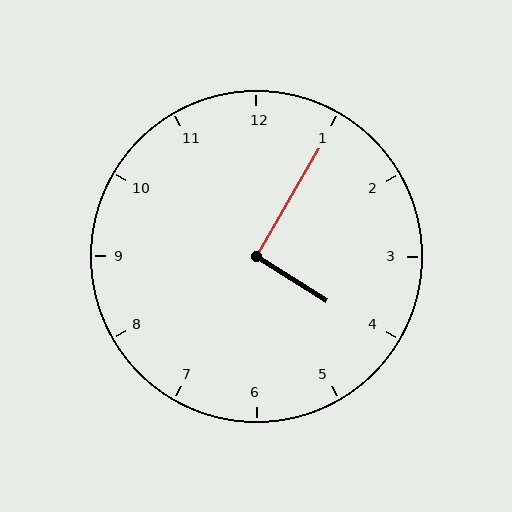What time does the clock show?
4:05.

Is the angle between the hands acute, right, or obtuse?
It is right.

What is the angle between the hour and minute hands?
Approximately 92 degrees.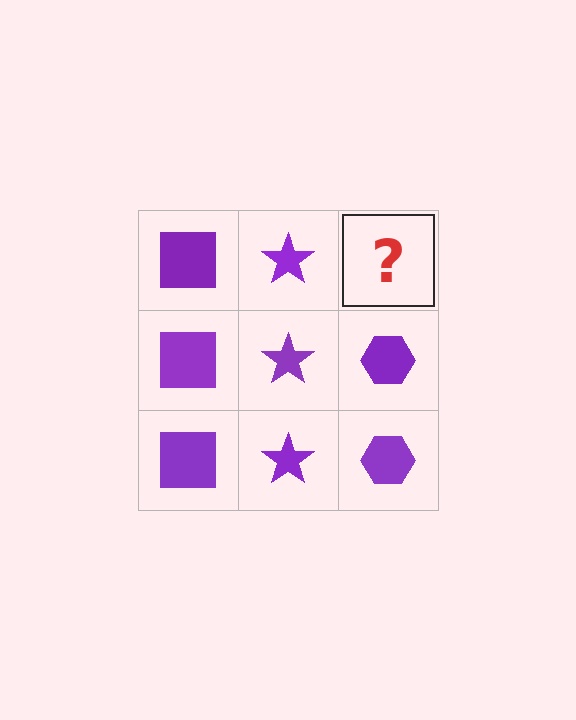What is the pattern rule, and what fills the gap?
The rule is that each column has a consistent shape. The gap should be filled with a purple hexagon.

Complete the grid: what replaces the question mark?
The question mark should be replaced with a purple hexagon.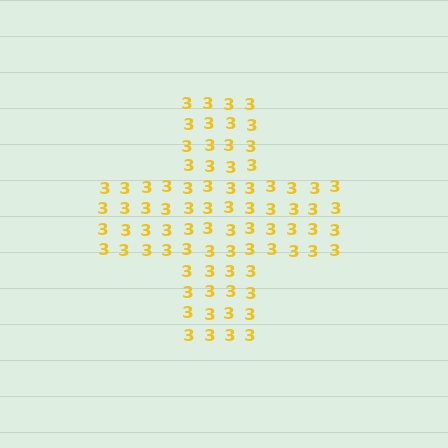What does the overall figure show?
The overall figure shows a cross.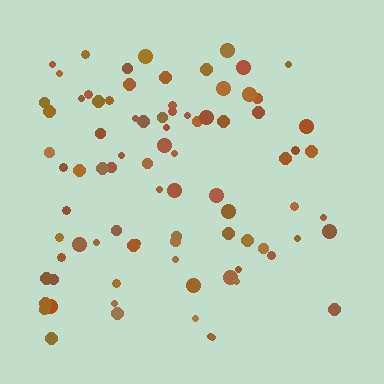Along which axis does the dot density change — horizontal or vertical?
Horizontal.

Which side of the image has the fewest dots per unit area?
The right.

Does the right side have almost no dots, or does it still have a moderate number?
Still a moderate number, just noticeably fewer than the left.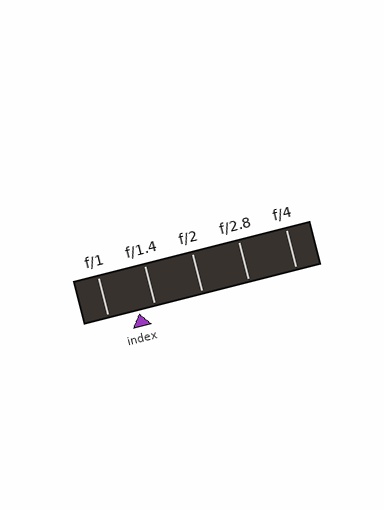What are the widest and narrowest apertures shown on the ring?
The widest aperture shown is f/1 and the narrowest is f/4.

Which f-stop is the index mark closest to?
The index mark is closest to f/1.4.